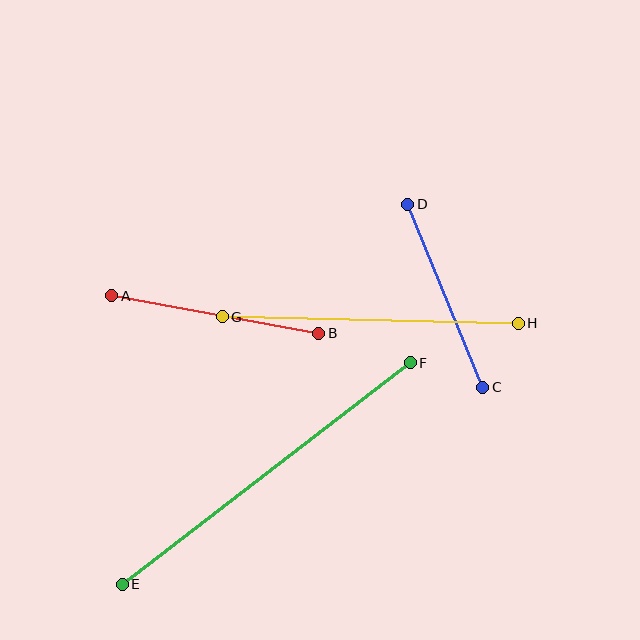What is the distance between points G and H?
The distance is approximately 296 pixels.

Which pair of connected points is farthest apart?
Points E and F are farthest apart.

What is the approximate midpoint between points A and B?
The midpoint is at approximately (215, 314) pixels.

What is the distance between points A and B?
The distance is approximately 211 pixels.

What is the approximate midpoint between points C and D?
The midpoint is at approximately (445, 296) pixels.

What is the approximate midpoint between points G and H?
The midpoint is at approximately (370, 320) pixels.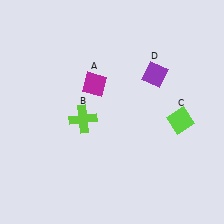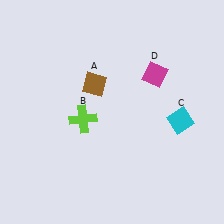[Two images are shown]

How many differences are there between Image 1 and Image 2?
There are 3 differences between the two images.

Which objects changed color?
A changed from magenta to brown. C changed from lime to cyan. D changed from purple to magenta.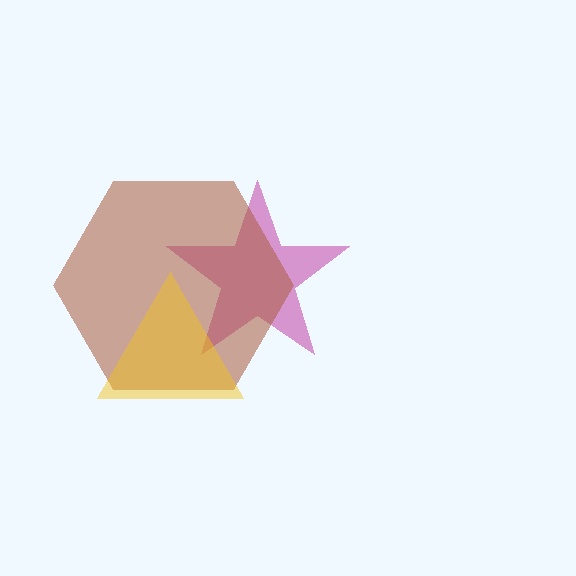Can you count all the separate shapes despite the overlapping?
Yes, there are 3 separate shapes.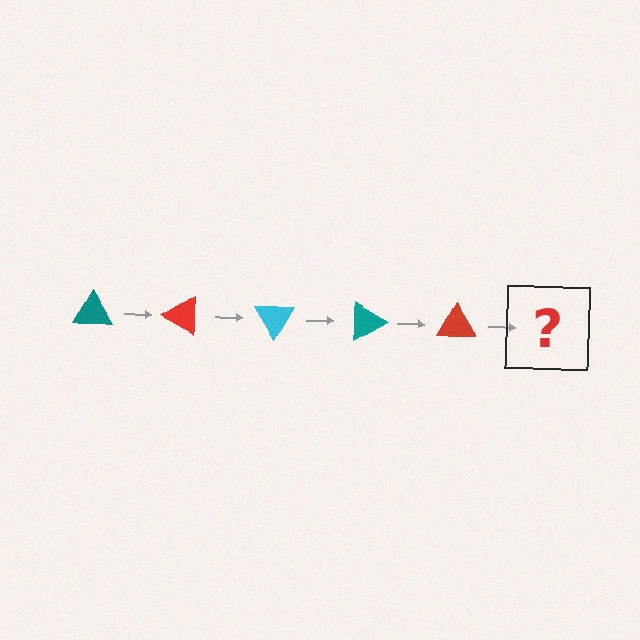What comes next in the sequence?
The next element should be a cyan triangle, rotated 150 degrees from the start.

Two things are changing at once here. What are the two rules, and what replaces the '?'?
The two rules are that it rotates 30 degrees each step and the color cycles through teal, red, and cyan. The '?' should be a cyan triangle, rotated 150 degrees from the start.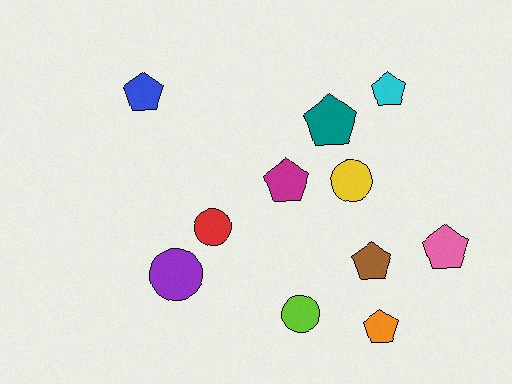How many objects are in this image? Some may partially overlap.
There are 11 objects.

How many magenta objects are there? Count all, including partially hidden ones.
There is 1 magenta object.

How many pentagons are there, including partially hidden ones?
There are 7 pentagons.